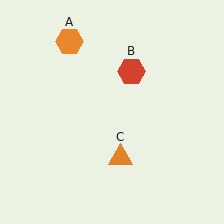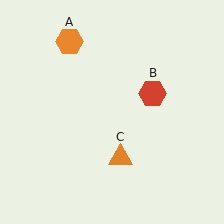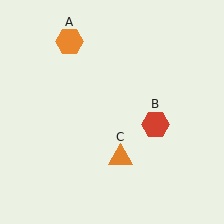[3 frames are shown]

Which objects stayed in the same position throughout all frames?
Orange hexagon (object A) and orange triangle (object C) remained stationary.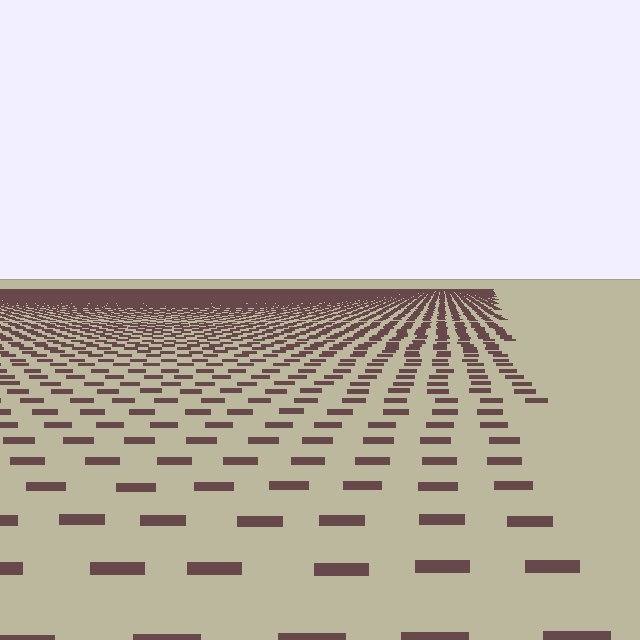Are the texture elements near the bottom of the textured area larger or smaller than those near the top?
Larger. Near the bottom, elements are closer to the viewer and appear at a bigger on-screen size.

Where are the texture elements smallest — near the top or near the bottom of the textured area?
Near the top.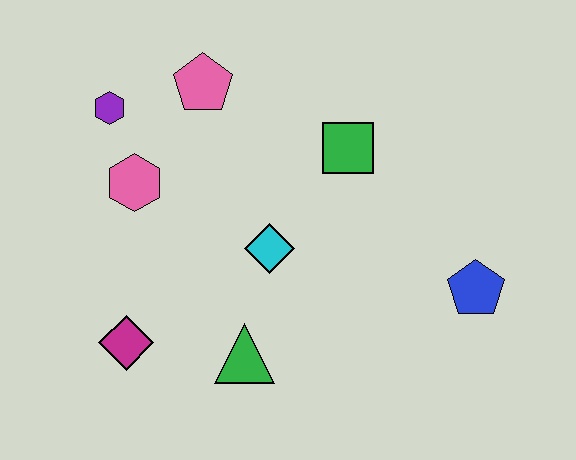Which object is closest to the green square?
The cyan diamond is closest to the green square.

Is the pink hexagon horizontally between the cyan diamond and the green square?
No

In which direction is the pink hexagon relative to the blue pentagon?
The pink hexagon is to the left of the blue pentagon.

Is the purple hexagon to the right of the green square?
No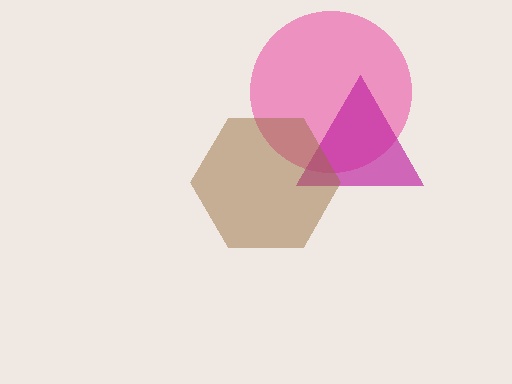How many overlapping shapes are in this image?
There are 3 overlapping shapes in the image.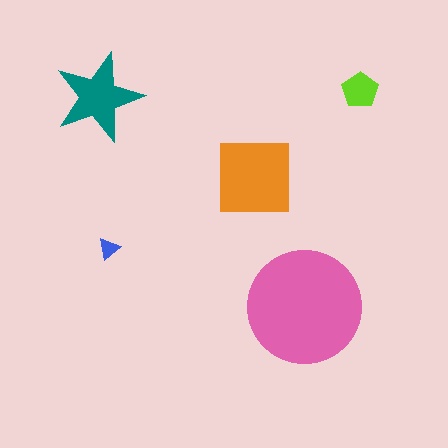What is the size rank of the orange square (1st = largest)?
2nd.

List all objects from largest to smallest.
The pink circle, the orange square, the teal star, the lime pentagon, the blue triangle.